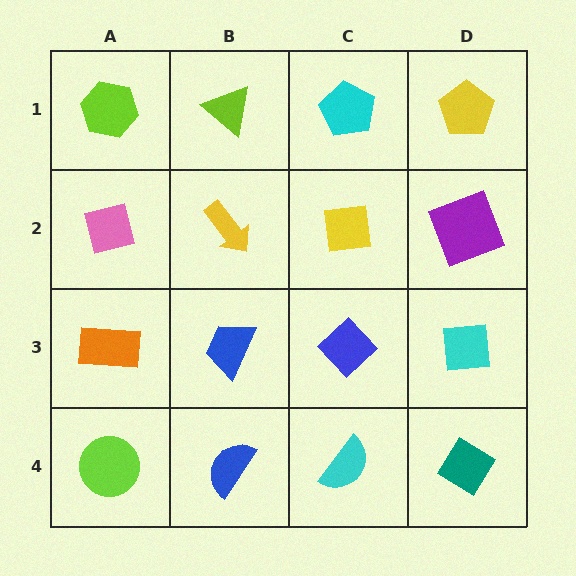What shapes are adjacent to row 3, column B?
A yellow arrow (row 2, column B), a blue semicircle (row 4, column B), an orange rectangle (row 3, column A), a blue diamond (row 3, column C).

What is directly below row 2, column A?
An orange rectangle.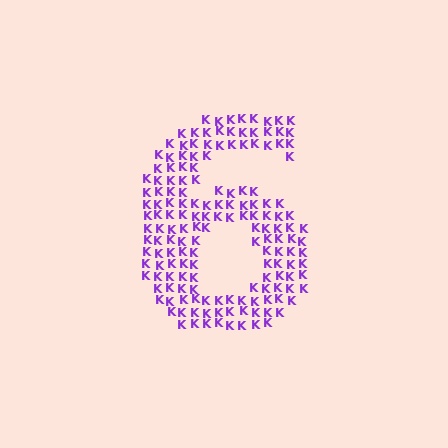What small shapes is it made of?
It is made of small letter K's.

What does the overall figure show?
The overall figure shows the digit 6.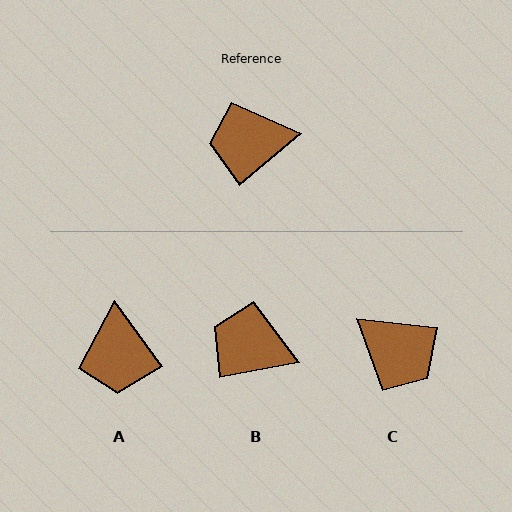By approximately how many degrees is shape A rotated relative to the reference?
Approximately 86 degrees counter-clockwise.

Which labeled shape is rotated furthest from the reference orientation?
C, about 133 degrees away.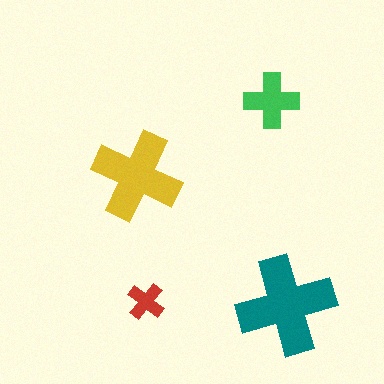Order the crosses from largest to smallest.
the teal one, the yellow one, the green one, the red one.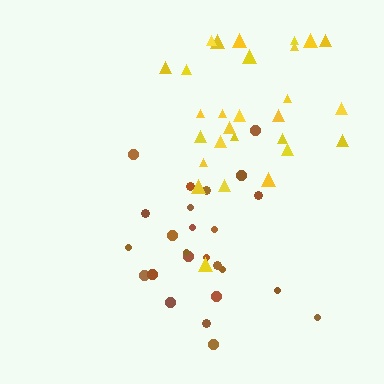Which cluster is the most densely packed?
Brown.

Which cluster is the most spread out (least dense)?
Yellow.